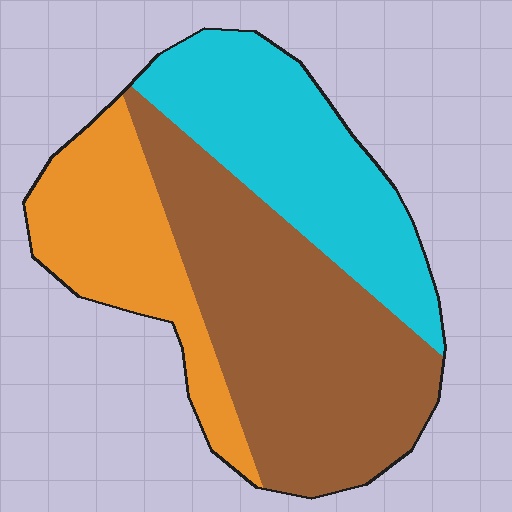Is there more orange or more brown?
Brown.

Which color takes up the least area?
Orange, at roughly 25%.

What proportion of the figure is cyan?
Cyan takes up about one third (1/3) of the figure.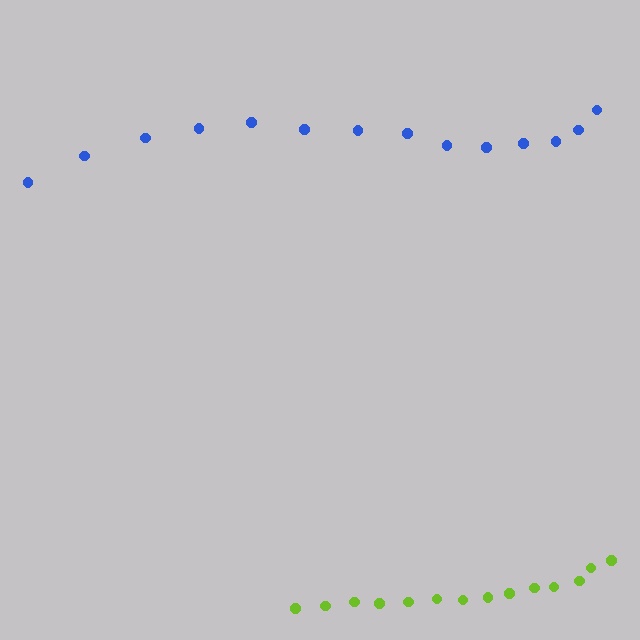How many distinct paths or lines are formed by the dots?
There are 2 distinct paths.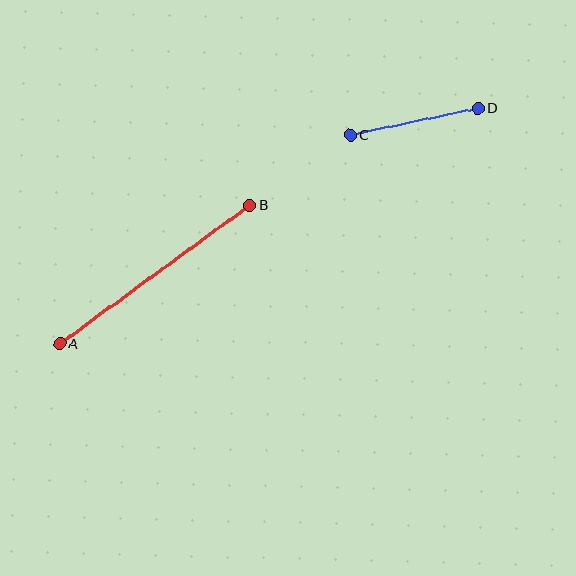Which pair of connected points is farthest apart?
Points A and B are farthest apart.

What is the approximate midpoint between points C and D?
The midpoint is at approximately (414, 121) pixels.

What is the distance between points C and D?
The distance is approximately 130 pixels.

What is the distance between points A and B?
The distance is approximately 235 pixels.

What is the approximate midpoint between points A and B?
The midpoint is at approximately (155, 274) pixels.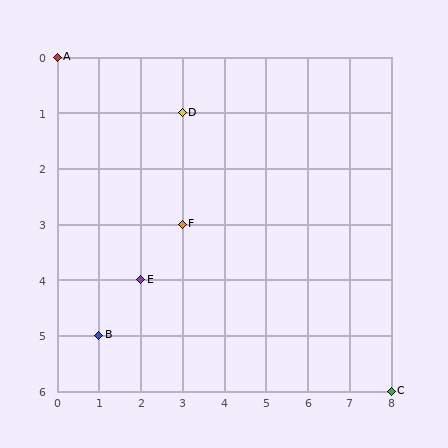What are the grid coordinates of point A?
Point A is at grid coordinates (0, 0).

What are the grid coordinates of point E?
Point E is at grid coordinates (2, 4).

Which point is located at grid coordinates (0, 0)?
Point A is at (0, 0).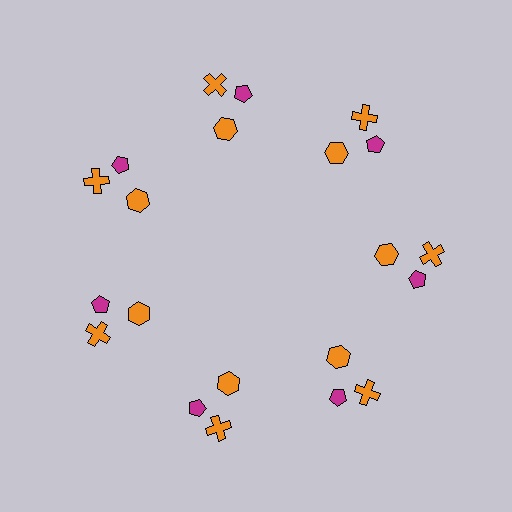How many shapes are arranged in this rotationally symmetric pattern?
There are 21 shapes, arranged in 7 groups of 3.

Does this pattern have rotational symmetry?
Yes, this pattern has 7-fold rotational symmetry. It looks the same after rotating 51 degrees around the center.